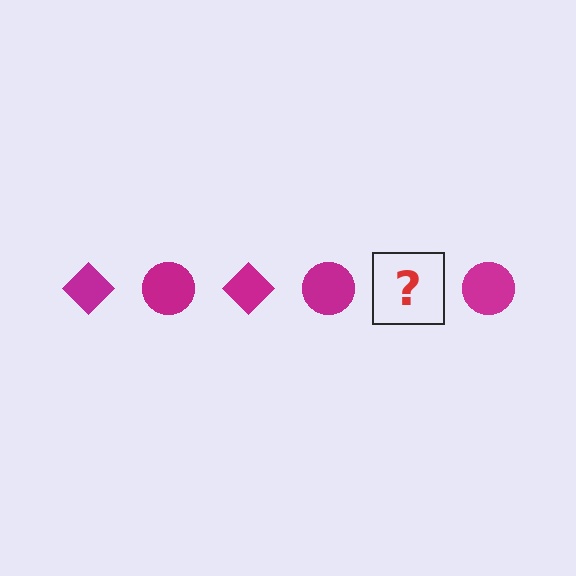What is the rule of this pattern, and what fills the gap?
The rule is that the pattern cycles through diamond, circle shapes in magenta. The gap should be filled with a magenta diamond.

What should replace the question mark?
The question mark should be replaced with a magenta diamond.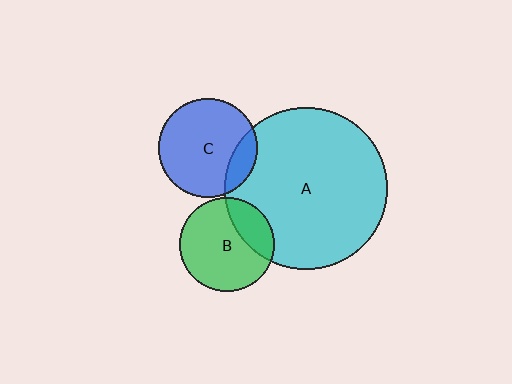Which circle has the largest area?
Circle A (cyan).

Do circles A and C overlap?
Yes.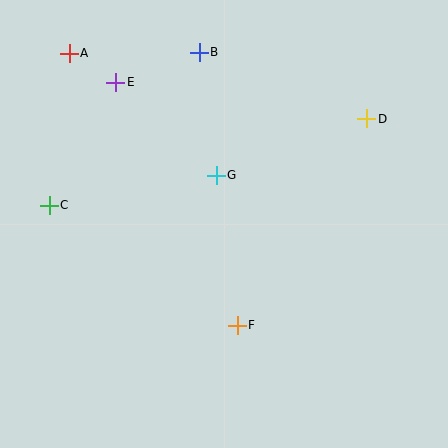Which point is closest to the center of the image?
Point G at (216, 175) is closest to the center.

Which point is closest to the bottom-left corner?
Point C is closest to the bottom-left corner.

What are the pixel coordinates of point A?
Point A is at (69, 53).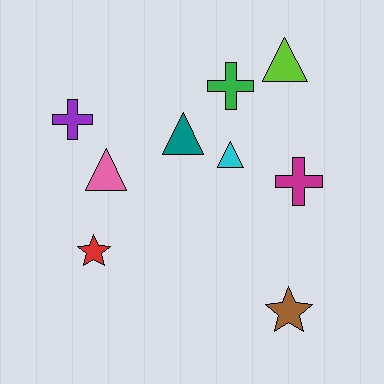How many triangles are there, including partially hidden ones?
There are 4 triangles.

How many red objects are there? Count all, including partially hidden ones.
There is 1 red object.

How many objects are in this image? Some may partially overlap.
There are 9 objects.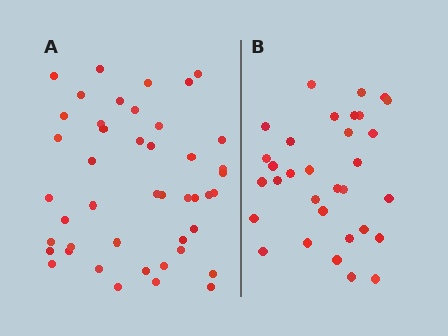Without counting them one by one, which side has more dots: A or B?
Region A (the left region) has more dots.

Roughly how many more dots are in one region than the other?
Region A has approximately 15 more dots than region B.